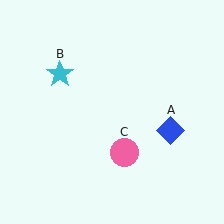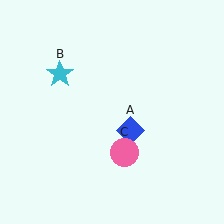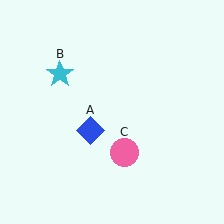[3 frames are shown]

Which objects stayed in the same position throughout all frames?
Cyan star (object B) and pink circle (object C) remained stationary.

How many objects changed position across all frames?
1 object changed position: blue diamond (object A).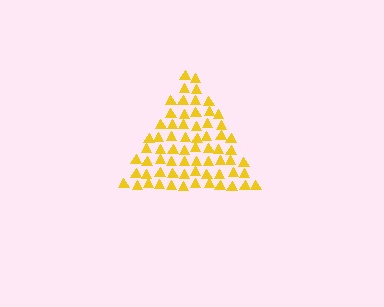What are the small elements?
The small elements are triangles.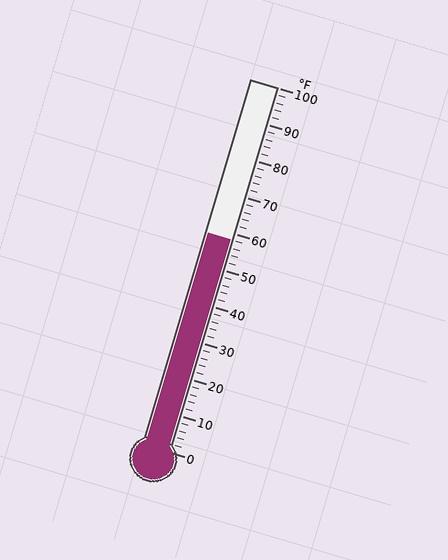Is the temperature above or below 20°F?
The temperature is above 20°F.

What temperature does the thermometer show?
The thermometer shows approximately 58°F.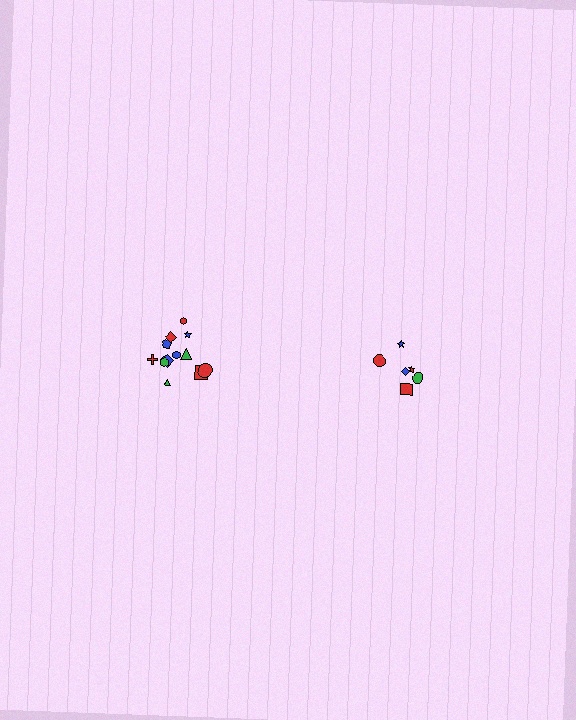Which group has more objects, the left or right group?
The left group.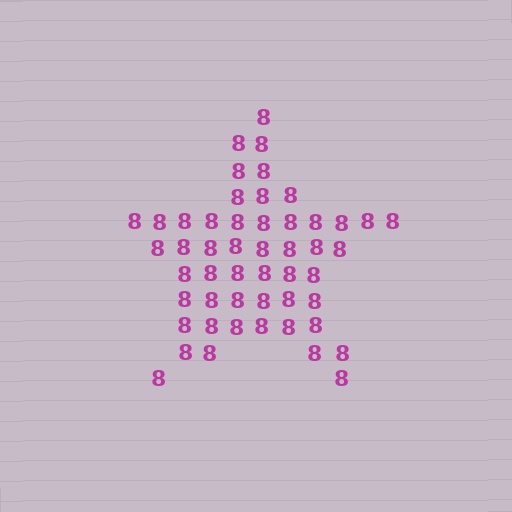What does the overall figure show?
The overall figure shows a star.